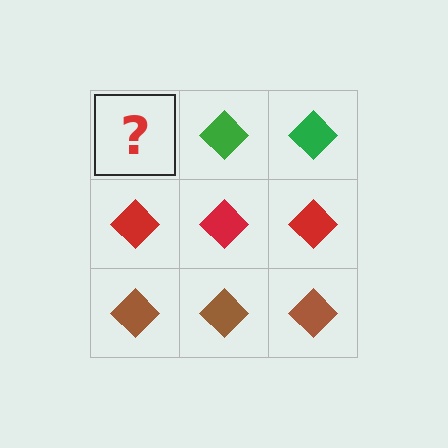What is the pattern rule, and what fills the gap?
The rule is that each row has a consistent color. The gap should be filled with a green diamond.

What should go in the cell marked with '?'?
The missing cell should contain a green diamond.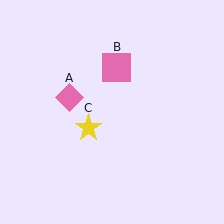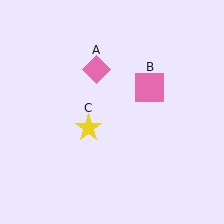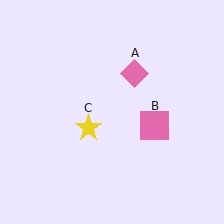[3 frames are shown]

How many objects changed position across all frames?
2 objects changed position: pink diamond (object A), pink square (object B).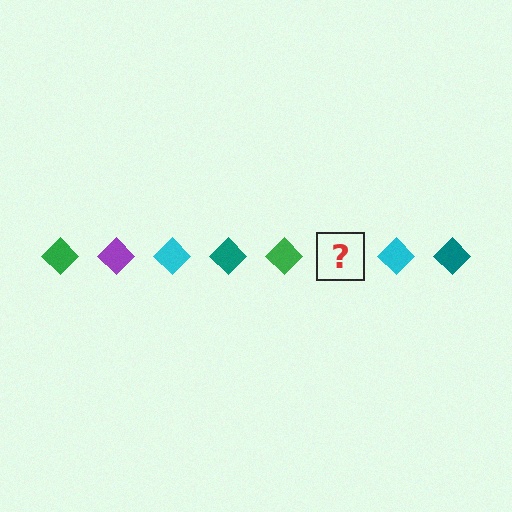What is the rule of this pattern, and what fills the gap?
The rule is that the pattern cycles through green, purple, cyan, teal diamonds. The gap should be filled with a purple diamond.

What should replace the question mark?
The question mark should be replaced with a purple diamond.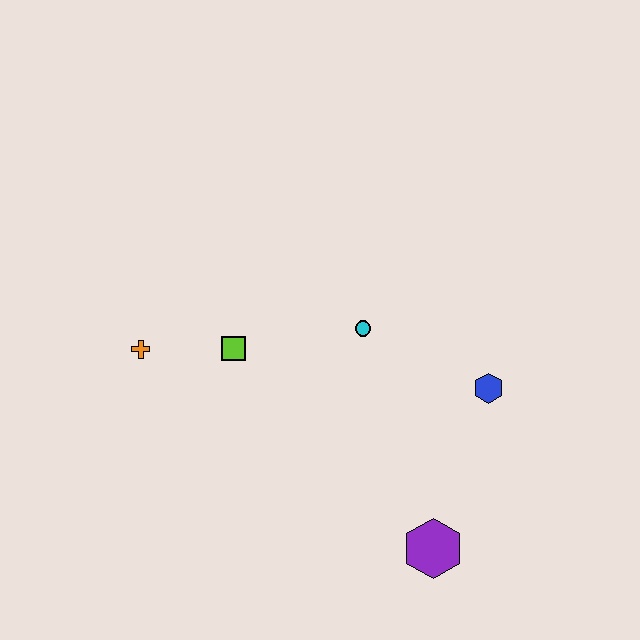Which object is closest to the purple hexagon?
The blue hexagon is closest to the purple hexagon.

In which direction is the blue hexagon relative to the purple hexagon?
The blue hexagon is above the purple hexagon.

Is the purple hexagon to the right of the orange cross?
Yes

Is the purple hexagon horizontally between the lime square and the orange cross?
No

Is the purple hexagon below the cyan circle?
Yes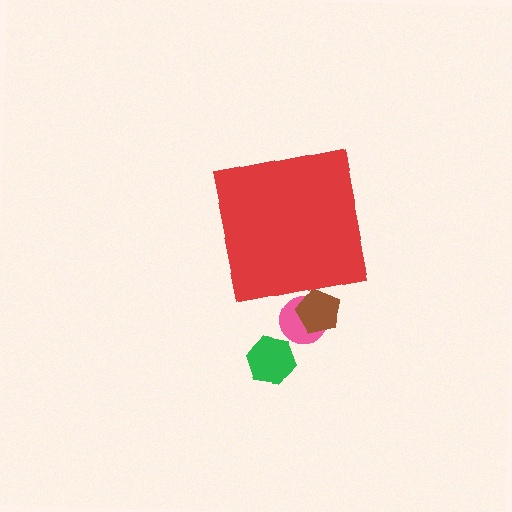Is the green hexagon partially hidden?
No, the green hexagon is fully visible.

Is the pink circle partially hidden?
Yes, the pink circle is partially hidden behind the red square.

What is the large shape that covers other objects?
A red square.